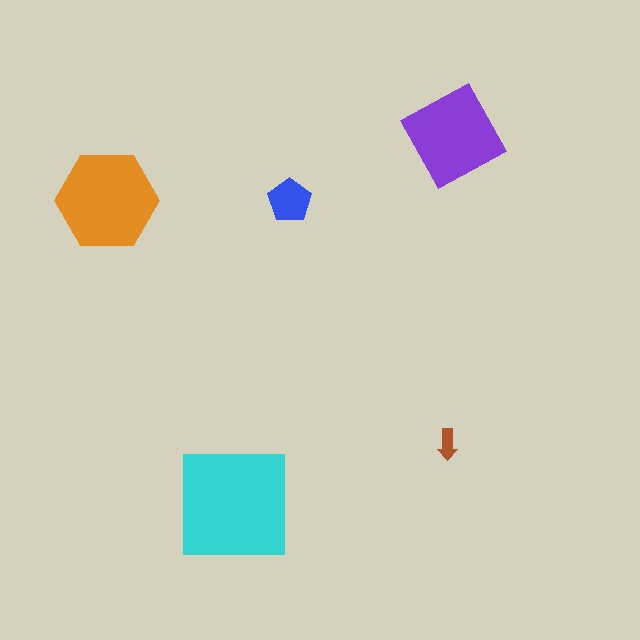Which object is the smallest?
The brown arrow.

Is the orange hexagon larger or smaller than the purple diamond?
Larger.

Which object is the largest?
The cyan square.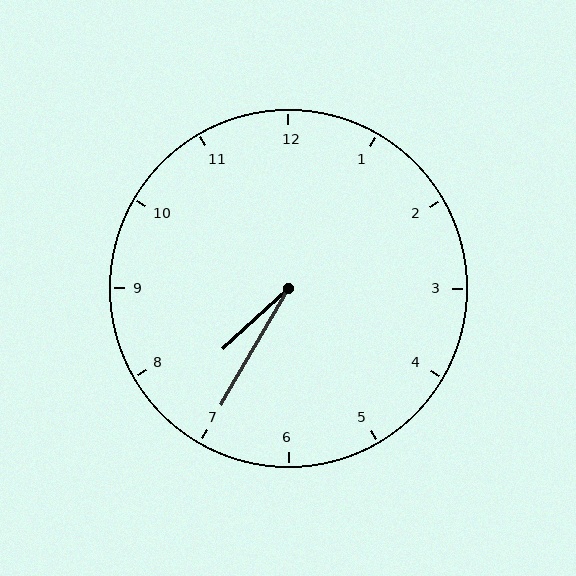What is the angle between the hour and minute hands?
Approximately 18 degrees.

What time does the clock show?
7:35.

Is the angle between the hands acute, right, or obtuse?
It is acute.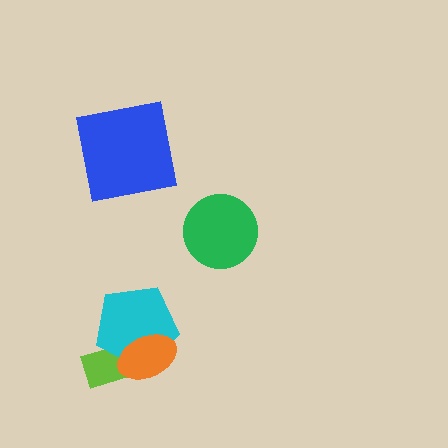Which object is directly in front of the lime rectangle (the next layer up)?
The cyan pentagon is directly in front of the lime rectangle.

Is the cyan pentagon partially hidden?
Yes, it is partially covered by another shape.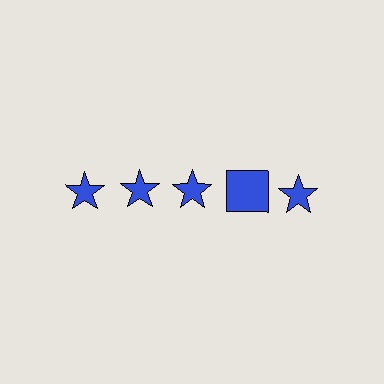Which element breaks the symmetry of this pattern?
The blue square in the top row, second from right column breaks the symmetry. All other shapes are blue stars.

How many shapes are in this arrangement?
There are 5 shapes arranged in a grid pattern.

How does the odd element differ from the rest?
It has a different shape: square instead of star.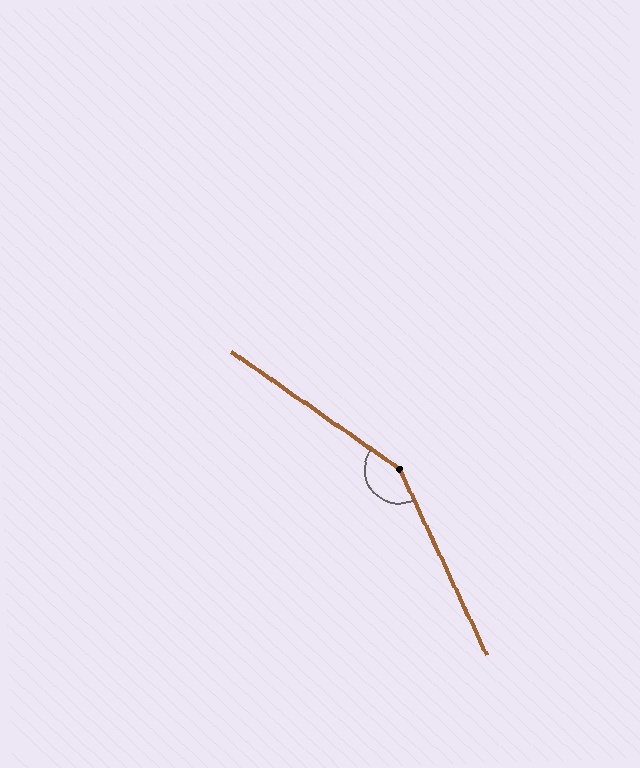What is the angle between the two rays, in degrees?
Approximately 150 degrees.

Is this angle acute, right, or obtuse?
It is obtuse.